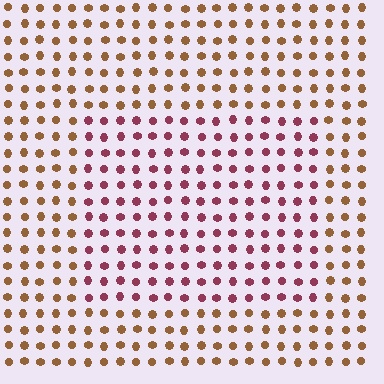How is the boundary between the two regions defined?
The boundary is defined purely by a slight shift in hue (about 49 degrees). Spacing, size, and orientation are identical on both sides.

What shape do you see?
I see a rectangle.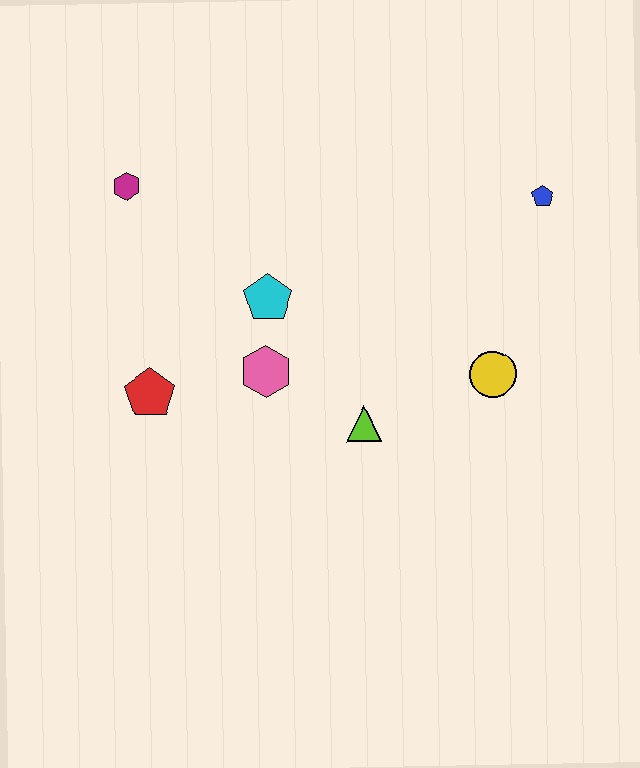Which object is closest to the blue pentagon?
The yellow circle is closest to the blue pentagon.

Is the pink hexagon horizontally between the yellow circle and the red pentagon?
Yes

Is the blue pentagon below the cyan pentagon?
No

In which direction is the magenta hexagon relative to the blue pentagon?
The magenta hexagon is to the left of the blue pentagon.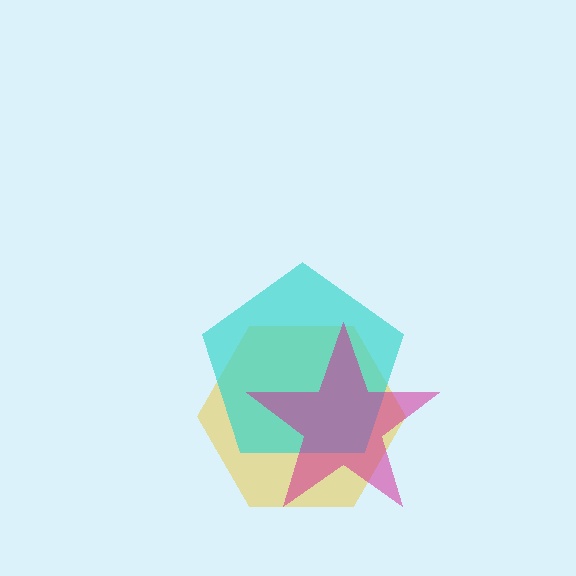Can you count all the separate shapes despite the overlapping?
Yes, there are 3 separate shapes.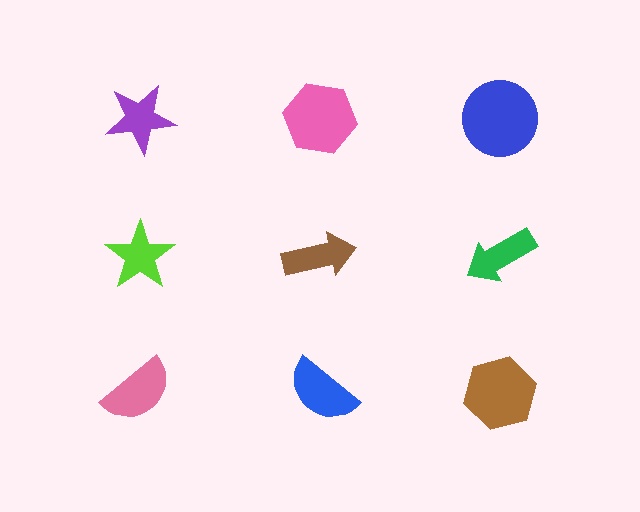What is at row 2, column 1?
A lime star.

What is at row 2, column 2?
A brown arrow.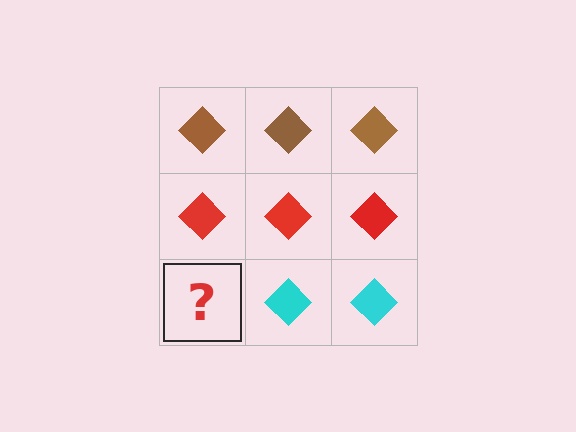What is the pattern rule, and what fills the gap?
The rule is that each row has a consistent color. The gap should be filled with a cyan diamond.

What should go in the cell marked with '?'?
The missing cell should contain a cyan diamond.